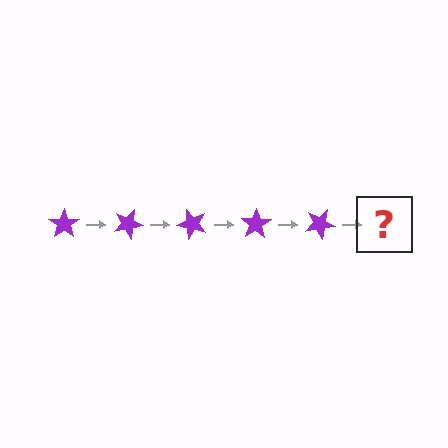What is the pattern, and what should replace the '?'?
The pattern is that the star rotates 25 degrees each step. The '?' should be a purple star rotated 125 degrees.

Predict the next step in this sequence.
The next step is a purple star rotated 125 degrees.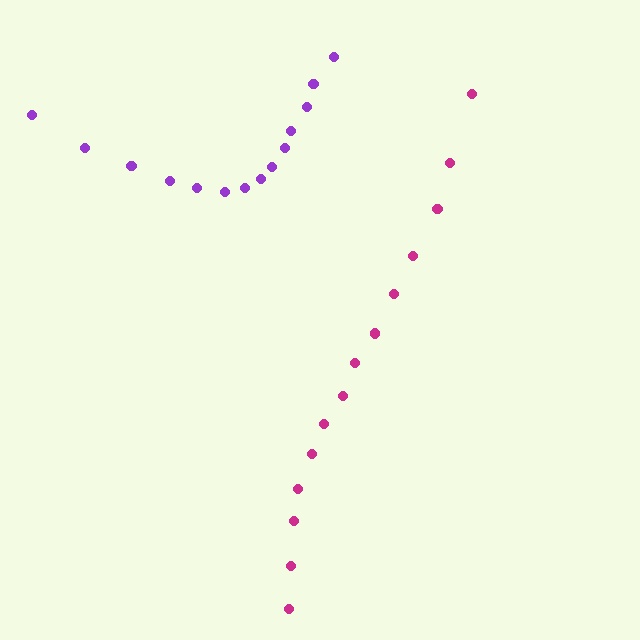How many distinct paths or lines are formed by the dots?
There are 2 distinct paths.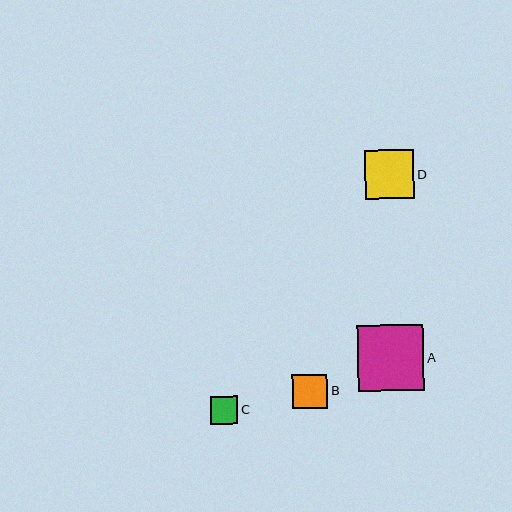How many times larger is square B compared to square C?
Square B is approximately 1.3 times the size of square C.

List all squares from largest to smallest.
From largest to smallest: A, D, B, C.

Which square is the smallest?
Square C is the smallest with a size of approximately 27 pixels.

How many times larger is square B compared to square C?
Square B is approximately 1.3 times the size of square C.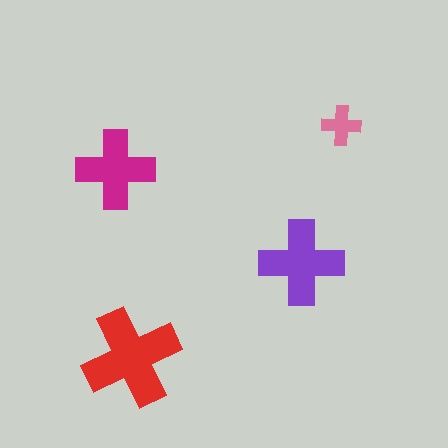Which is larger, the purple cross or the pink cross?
The purple one.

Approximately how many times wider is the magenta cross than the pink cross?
About 2 times wider.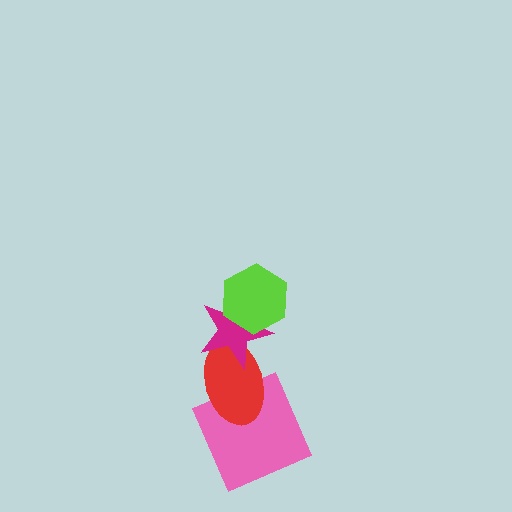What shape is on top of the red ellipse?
The magenta star is on top of the red ellipse.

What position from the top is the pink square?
The pink square is 4th from the top.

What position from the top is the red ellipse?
The red ellipse is 3rd from the top.